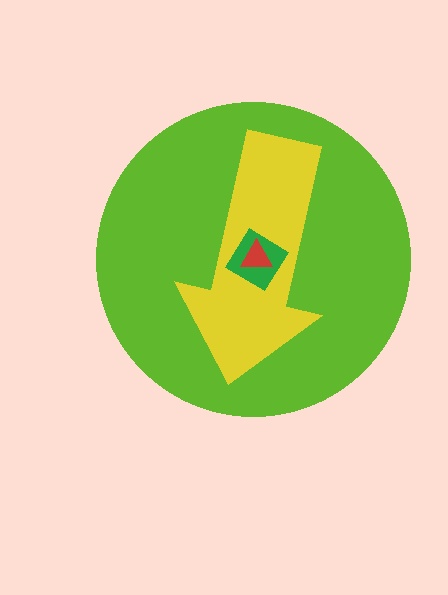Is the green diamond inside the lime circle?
Yes.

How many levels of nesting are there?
4.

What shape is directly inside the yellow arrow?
The green diamond.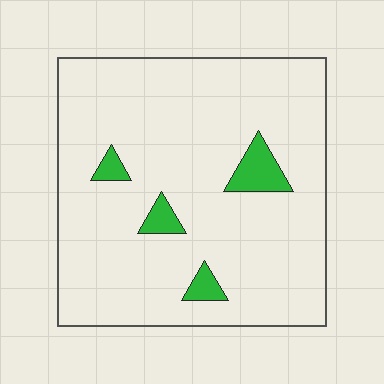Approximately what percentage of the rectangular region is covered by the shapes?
Approximately 5%.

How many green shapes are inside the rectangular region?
4.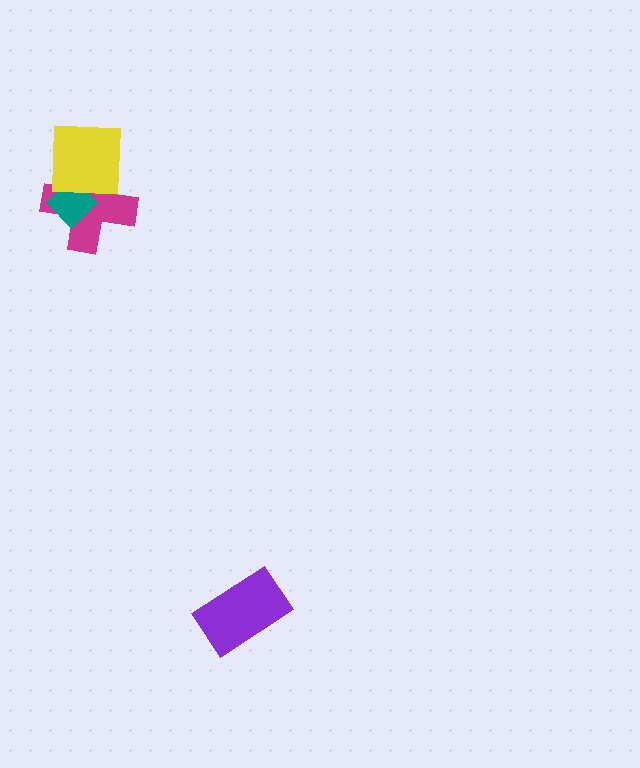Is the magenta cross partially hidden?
Yes, it is partially covered by another shape.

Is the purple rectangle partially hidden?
No, no other shape covers it.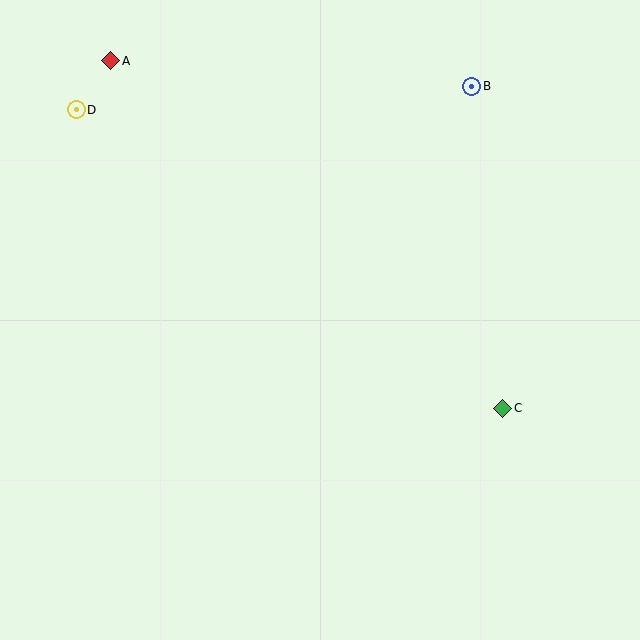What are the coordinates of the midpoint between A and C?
The midpoint between A and C is at (307, 235).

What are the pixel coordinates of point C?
Point C is at (503, 408).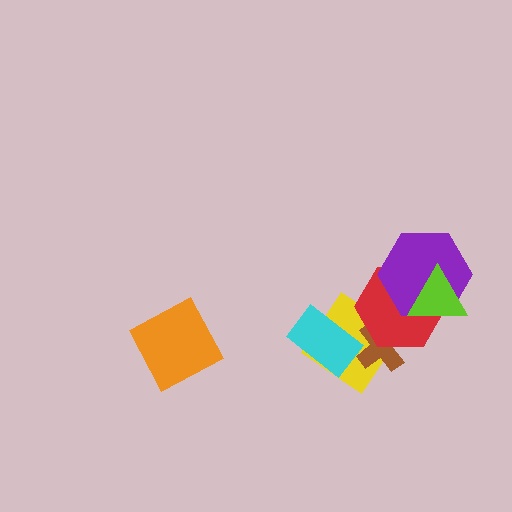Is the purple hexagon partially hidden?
Yes, it is partially covered by another shape.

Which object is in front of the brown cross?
The red hexagon is in front of the brown cross.